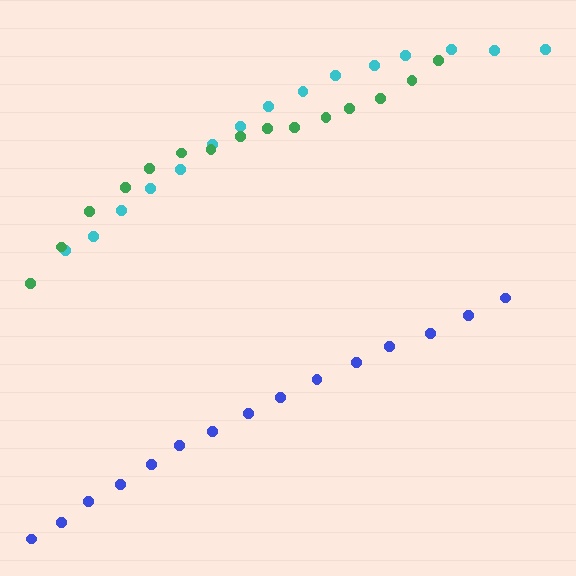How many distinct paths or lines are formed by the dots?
There are 3 distinct paths.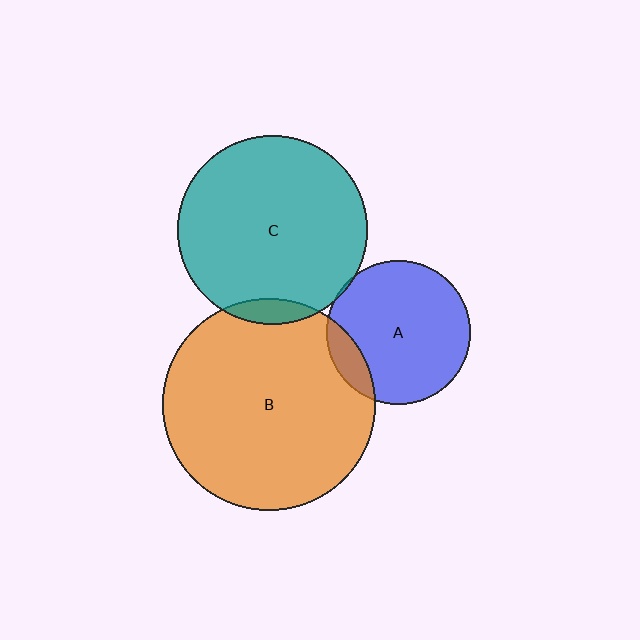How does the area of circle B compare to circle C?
Approximately 1.3 times.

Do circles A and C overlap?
Yes.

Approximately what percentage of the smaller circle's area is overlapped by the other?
Approximately 5%.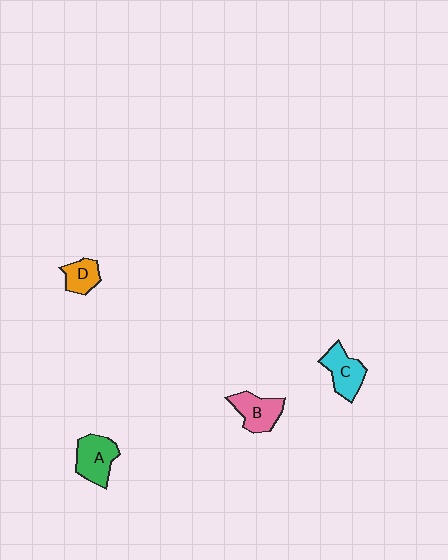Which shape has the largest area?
Shape A (green).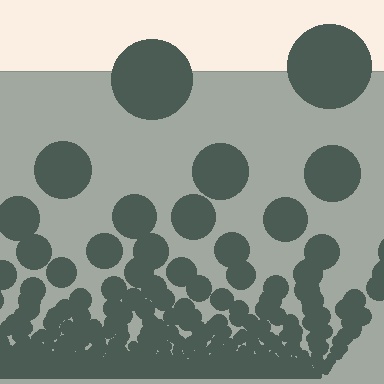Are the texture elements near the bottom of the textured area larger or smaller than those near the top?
Smaller. The gradient is inverted — elements near the bottom are smaller and denser.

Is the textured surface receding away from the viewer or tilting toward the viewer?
The surface appears to tilt toward the viewer. Texture elements get larger and sparser toward the top.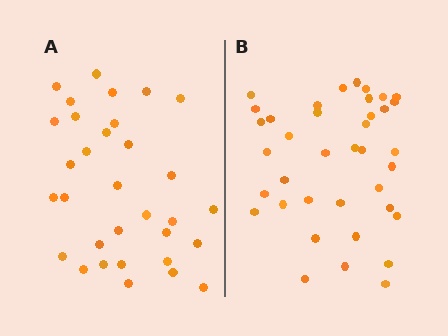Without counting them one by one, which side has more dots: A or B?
Region B (the right region) has more dots.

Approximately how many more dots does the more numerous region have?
Region B has about 6 more dots than region A.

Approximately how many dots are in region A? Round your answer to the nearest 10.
About 30 dots. (The exact count is 32, which rounds to 30.)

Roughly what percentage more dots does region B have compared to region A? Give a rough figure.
About 20% more.